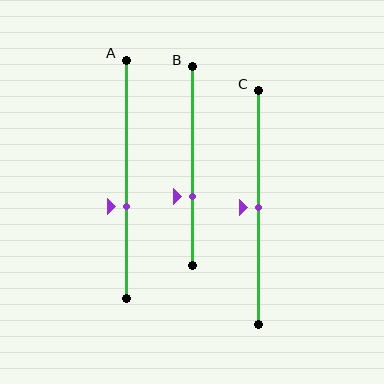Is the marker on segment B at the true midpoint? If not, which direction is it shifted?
No, the marker on segment B is shifted downward by about 16% of the segment length.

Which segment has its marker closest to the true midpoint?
Segment C has its marker closest to the true midpoint.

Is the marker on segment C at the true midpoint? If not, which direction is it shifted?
Yes, the marker on segment C is at the true midpoint.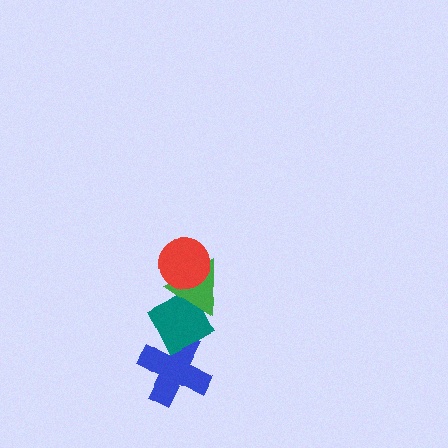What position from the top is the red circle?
The red circle is 1st from the top.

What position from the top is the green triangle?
The green triangle is 2nd from the top.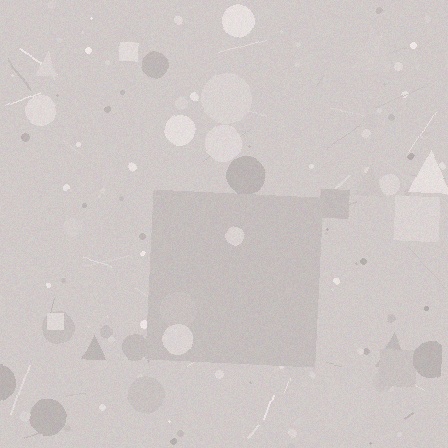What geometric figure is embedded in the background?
A square is embedded in the background.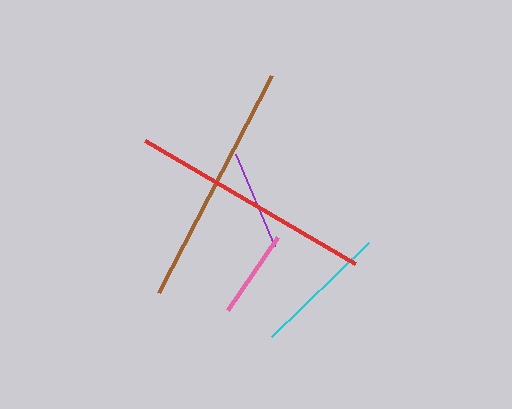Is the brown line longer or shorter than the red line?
The brown line is longer than the red line.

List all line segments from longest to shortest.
From longest to shortest: brown, red, cyan, purple, pink.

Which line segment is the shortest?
The pink line is the shortest at approximately 88 pixels.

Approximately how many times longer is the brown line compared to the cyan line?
The brown line is approximately 1.8 times the length of the cyan line.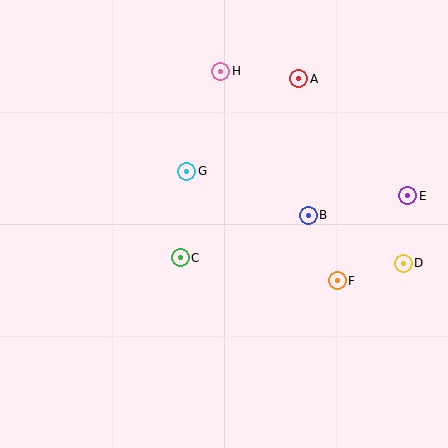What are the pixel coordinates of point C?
Point C is at (180, 258).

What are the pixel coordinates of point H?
Point H is at (221, 71).